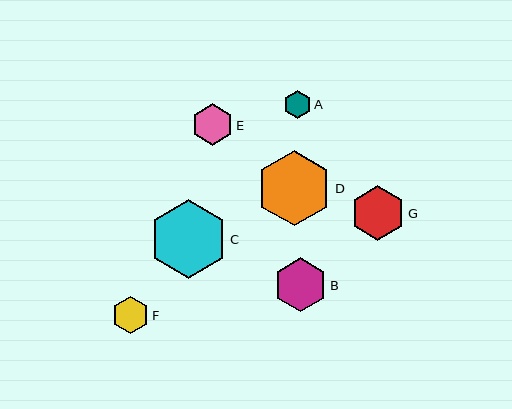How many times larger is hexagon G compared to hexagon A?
Hexagon G is approximately 1.9 times the size of hexagon A.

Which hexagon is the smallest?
Hexagon A is the smallest with a size of approximately 28 pixels.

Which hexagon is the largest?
Hexagon C is the largest with a size of approximately 78 pixels.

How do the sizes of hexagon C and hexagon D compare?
Hexagon C and hexagon D are approximately the same size.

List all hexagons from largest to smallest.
From largest to smallest: C, D, G, B, E, F, A.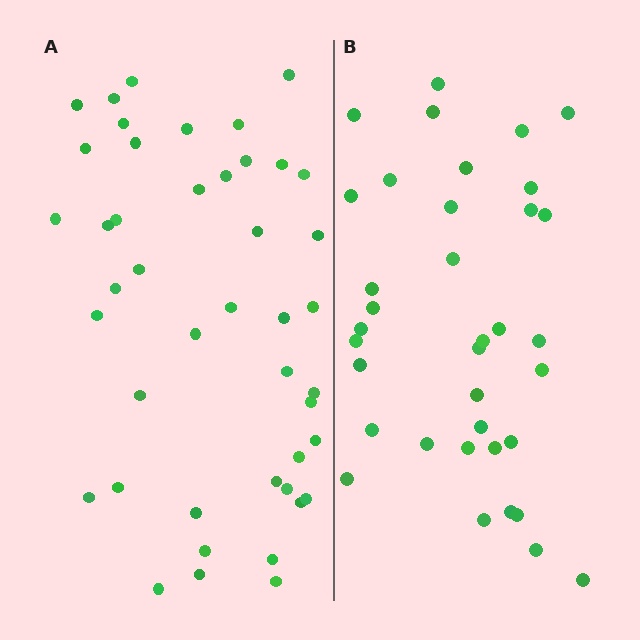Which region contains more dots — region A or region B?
Region A (the left region) has more dots.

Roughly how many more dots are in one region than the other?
Region A has roughly 8 or so more dots than region B.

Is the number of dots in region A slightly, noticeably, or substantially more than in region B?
Region A has only slightly more — the two regions are fairly close. The ratio is roughly 1.2 to 1.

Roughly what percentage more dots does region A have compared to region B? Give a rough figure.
About 20% more.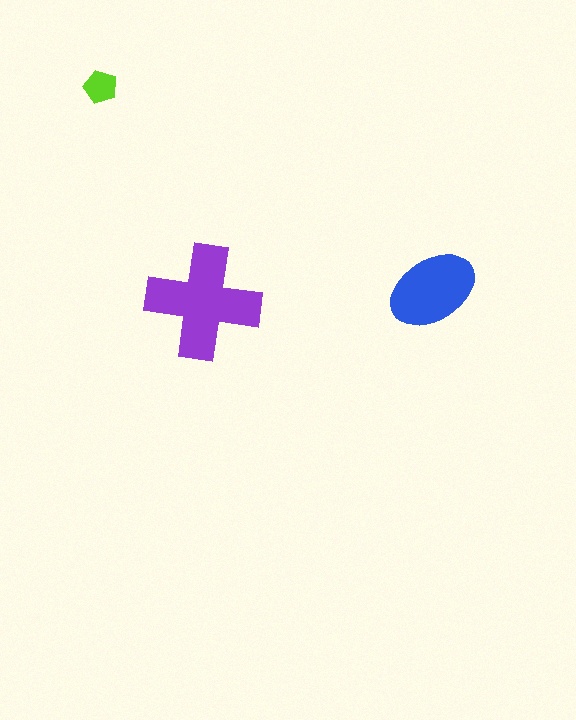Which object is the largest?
The purple cross.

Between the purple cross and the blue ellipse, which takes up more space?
The purple cross.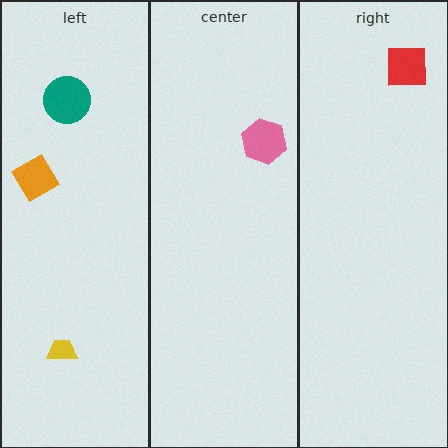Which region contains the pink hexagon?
The center region.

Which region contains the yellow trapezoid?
The left region.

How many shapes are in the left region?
3.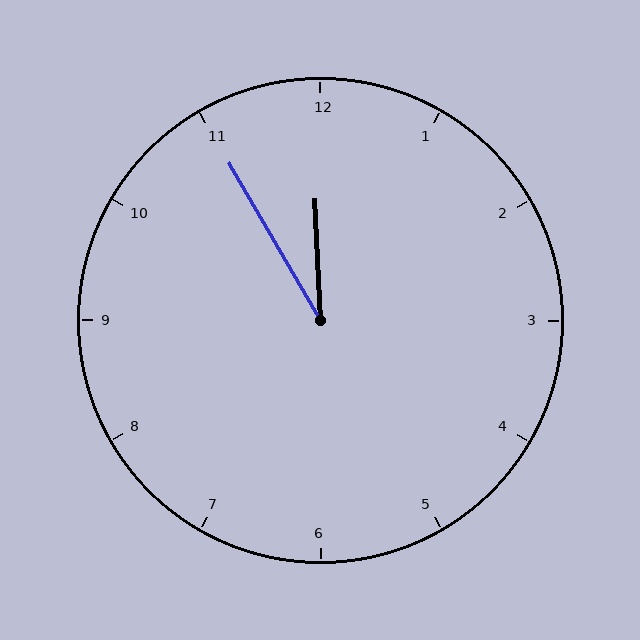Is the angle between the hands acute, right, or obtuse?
It is acute.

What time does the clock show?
11:55.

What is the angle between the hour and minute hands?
Approximately 28 degrees.